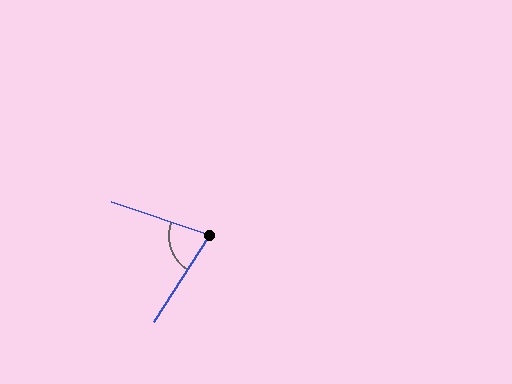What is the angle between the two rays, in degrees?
Approximately 76 degrees.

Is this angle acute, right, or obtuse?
It is acute.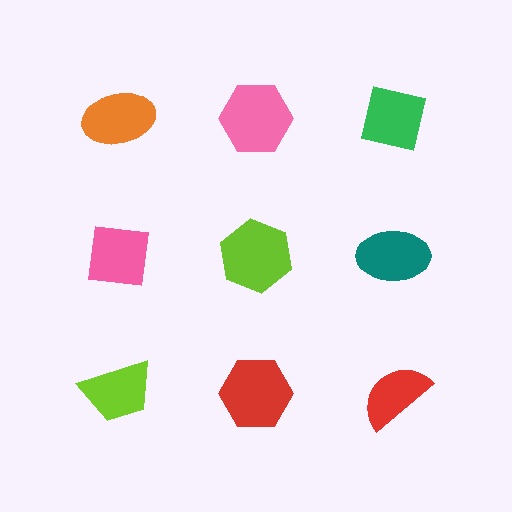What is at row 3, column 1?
A lime trapezoid.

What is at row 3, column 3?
A red semicircle.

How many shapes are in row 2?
3 shapes.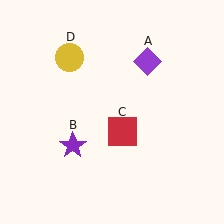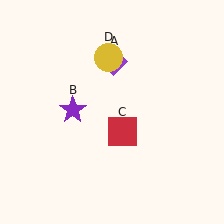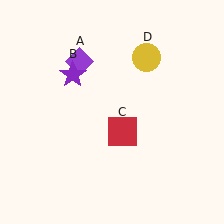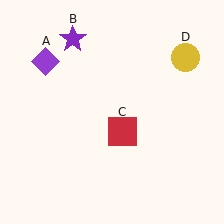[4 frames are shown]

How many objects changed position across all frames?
3 objects changed position: purple diamond (object A), purple star (object B), yellow circle (object D).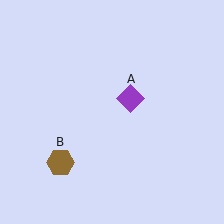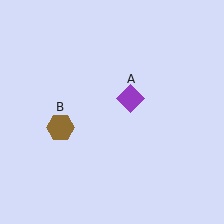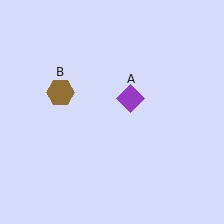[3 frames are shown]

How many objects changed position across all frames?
1 object changed position: brown hexagon (object B).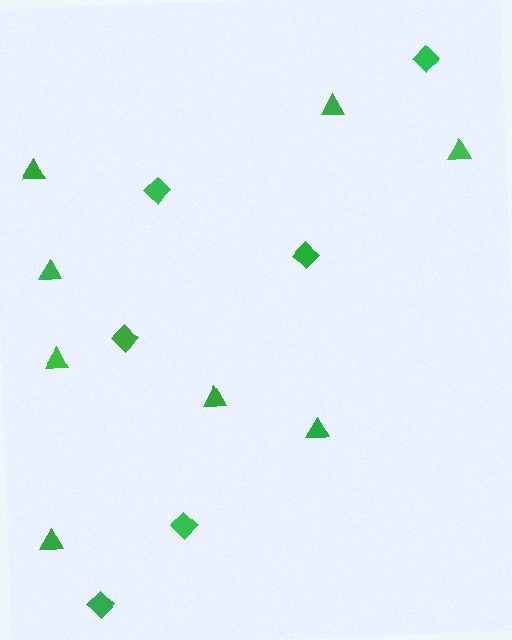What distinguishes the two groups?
There are 2 groups: one group of diamonds (6) and one group of triangles (8).